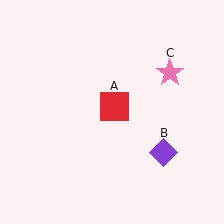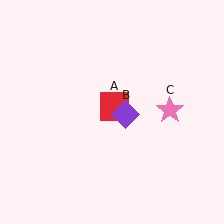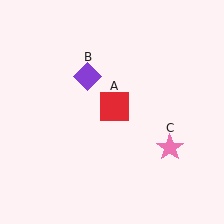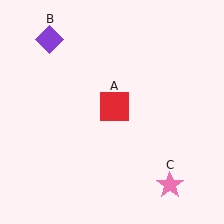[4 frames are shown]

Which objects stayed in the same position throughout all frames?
Red square (object A) remained stationary.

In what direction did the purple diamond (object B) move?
The purple diamond (object B) moved up and to the left.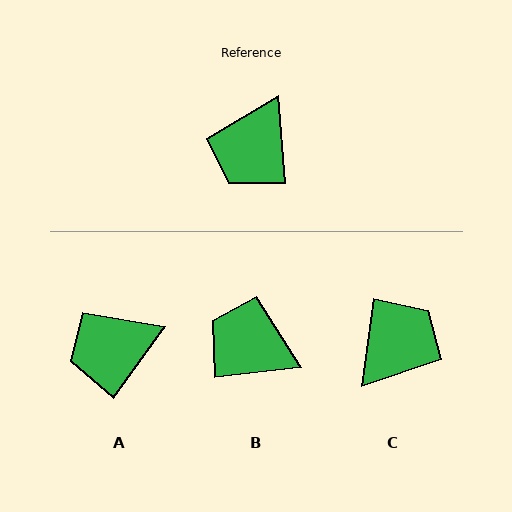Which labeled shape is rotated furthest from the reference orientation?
C, about 168 degrees away.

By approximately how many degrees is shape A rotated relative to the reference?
Approximately 40 degrees clockwise.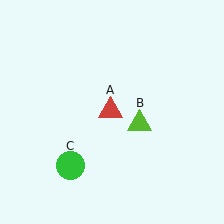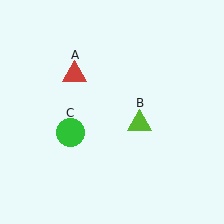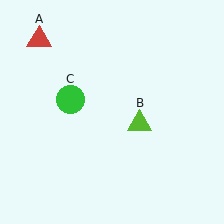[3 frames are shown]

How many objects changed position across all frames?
2 objects changed position: red triangle (object A), green circle (object C).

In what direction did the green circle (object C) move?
The green circle (object C) moved up.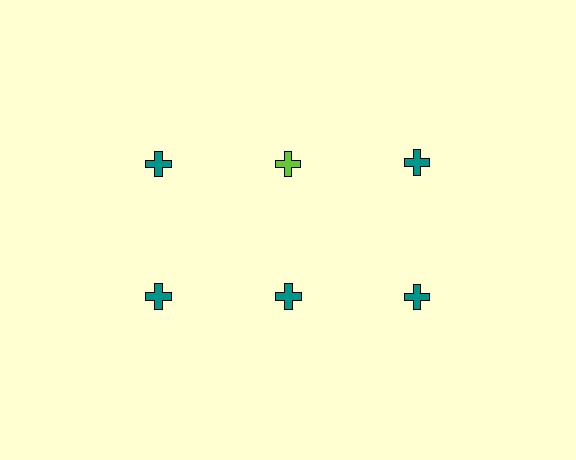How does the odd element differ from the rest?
It has a different color: lime instead of teal.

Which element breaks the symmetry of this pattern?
The lime cross in the top row, second from left column breaks the symmetry. All other shapes are teal crosses.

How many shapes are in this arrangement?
There are 6 shapes arranged in a grid pattern.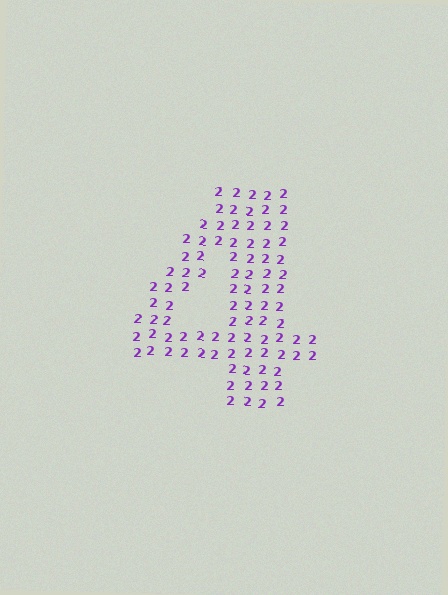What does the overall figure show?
The overall figure shows the digit 4.